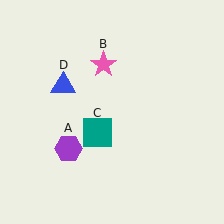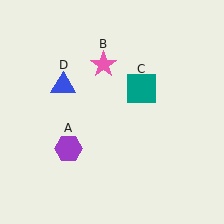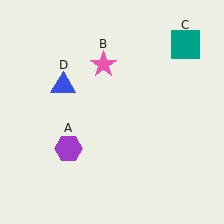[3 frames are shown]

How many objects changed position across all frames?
1 object changed position: teal square (object C).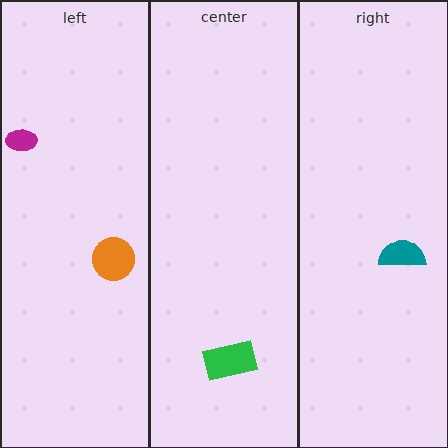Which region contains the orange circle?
The left region.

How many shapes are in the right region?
1.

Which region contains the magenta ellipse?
The left region.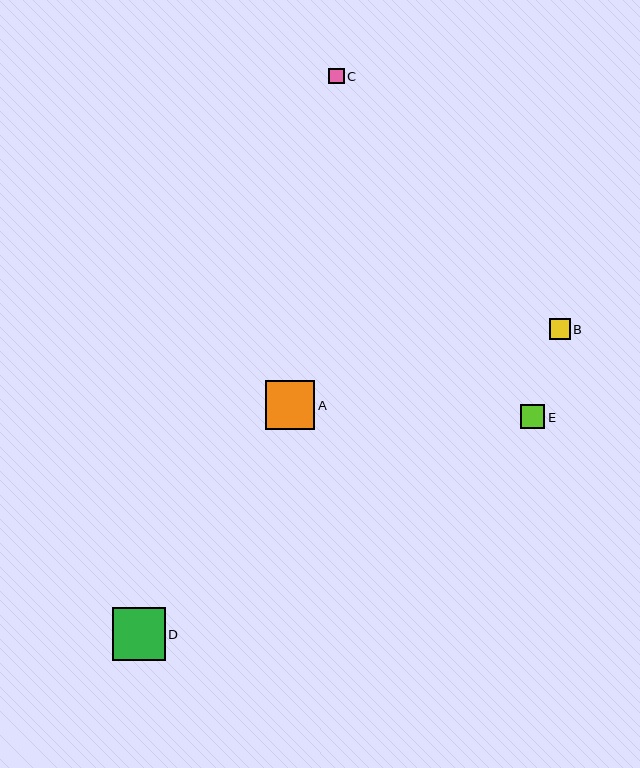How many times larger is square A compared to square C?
Square A is approximately 3.2 times the size of square C.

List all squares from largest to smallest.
From largest to smallest: D, A, E, B, C.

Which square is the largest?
Square D is the largest with a size of approximately 53 pixels.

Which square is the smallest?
Square C is the smallest with a size of approximately 15 pixels.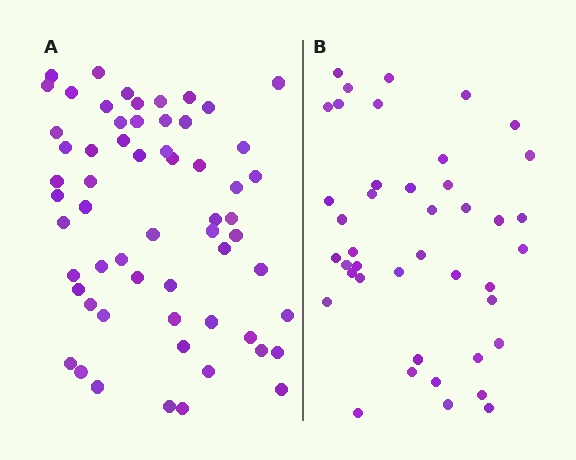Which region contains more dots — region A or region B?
Region A (the left region) has more dots.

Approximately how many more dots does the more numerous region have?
Region A has approximately 20 more dots than region B.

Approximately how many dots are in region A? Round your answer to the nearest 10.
About 60 dots.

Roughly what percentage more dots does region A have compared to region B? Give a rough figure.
About 45% more.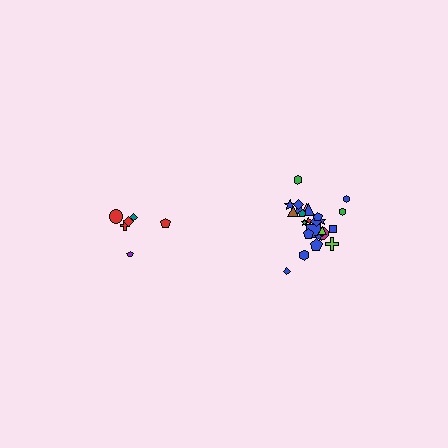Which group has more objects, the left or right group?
The right group.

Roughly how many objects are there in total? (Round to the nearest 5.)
Roughly 30 objects in total.